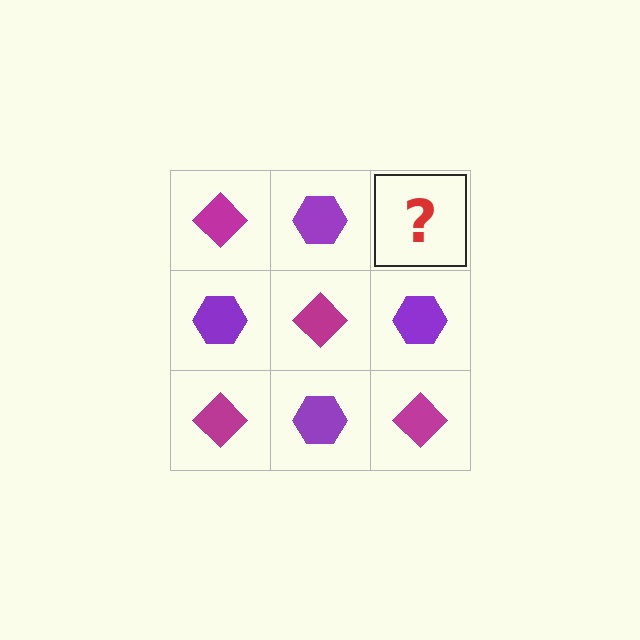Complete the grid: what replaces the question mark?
The question mark should be replaced with a magenta diamond.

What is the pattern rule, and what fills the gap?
The rule is that it alternates magenta diamond and purple hexagon in a checkerboard pattern. The gap should be filled with a magenta diamond.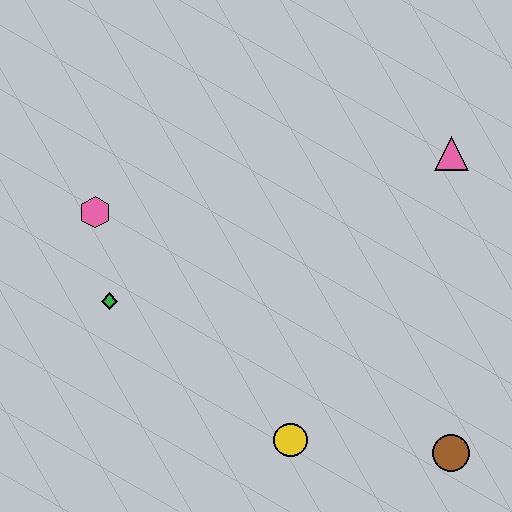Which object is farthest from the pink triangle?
The green diamond is farthest from the pink triangle.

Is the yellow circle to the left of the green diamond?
No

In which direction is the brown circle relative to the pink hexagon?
The brown circle is to the right of the pink hexagon.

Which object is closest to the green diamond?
The pink hexagon is closest to the green diamond.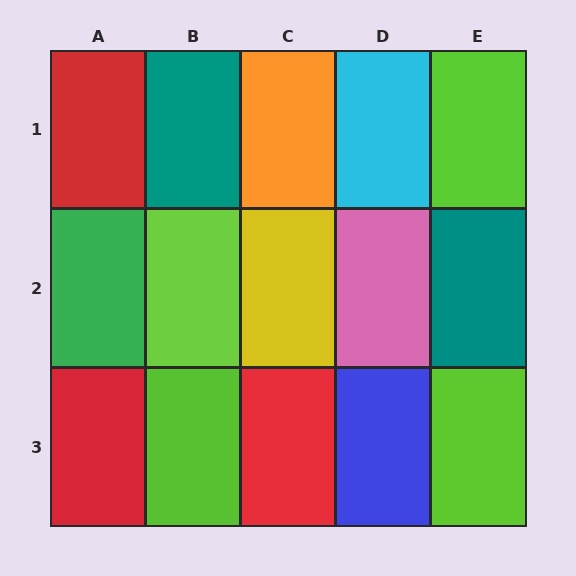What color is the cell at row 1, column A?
Red.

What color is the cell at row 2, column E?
Teal.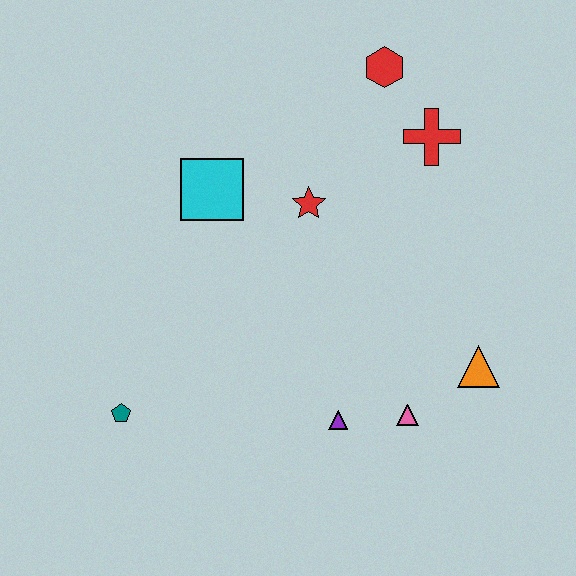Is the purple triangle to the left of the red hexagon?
Yes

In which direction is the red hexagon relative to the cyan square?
The red hexagon is to the right of the cyan square.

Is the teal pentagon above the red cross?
No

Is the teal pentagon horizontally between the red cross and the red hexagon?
No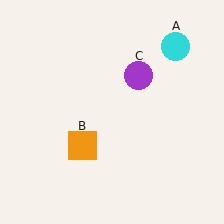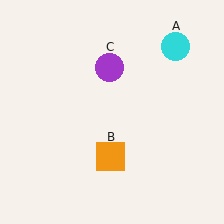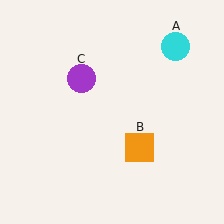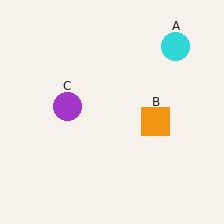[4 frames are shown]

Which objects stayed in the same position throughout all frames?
Cyan circle (object A) remained stationary.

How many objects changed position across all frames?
2 objects changed position: orange square (object B), purple circle (object C).